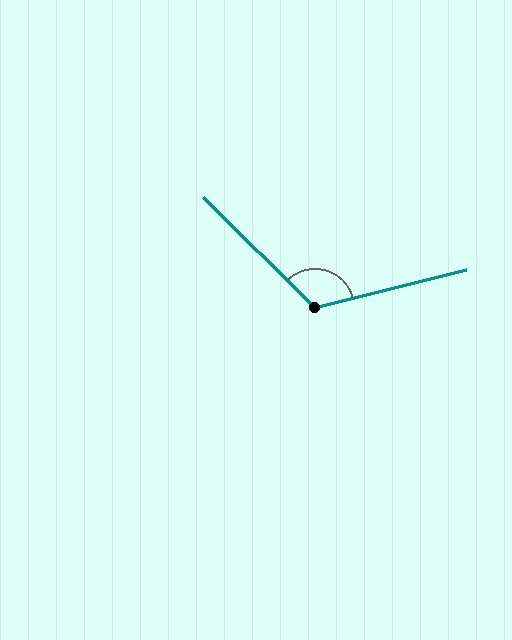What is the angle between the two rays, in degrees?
Approximately 121 degrees.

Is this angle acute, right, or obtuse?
It is obtuse.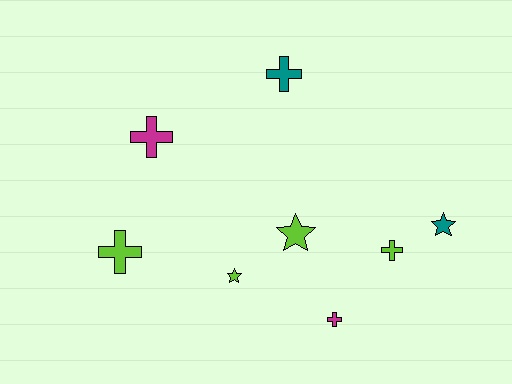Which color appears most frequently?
Lime, with 4 objects.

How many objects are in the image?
There are 8 objects.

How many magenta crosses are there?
There are 2 magenta crosses.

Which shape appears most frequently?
Cross, with 5 objects.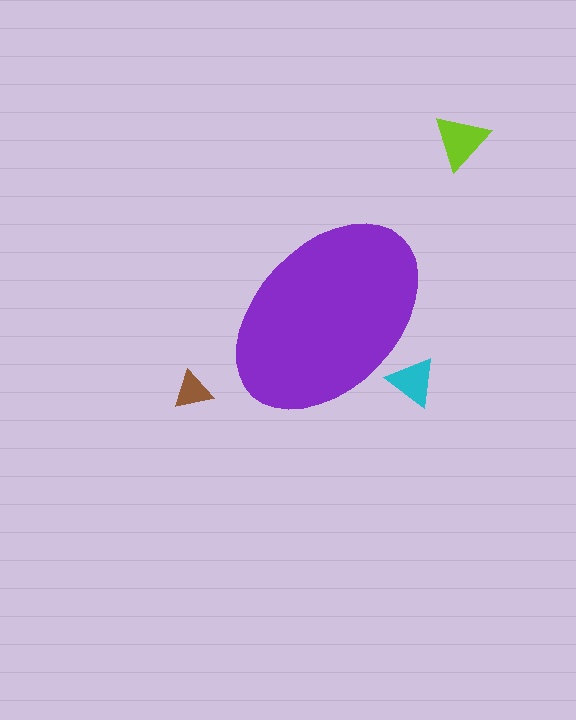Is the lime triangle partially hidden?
No, the lime triangle is fully visible.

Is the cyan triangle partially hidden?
Yes, the cyan triangle is partially hidden behind the purple ellipse.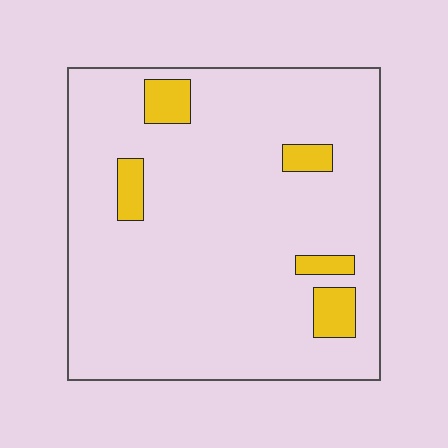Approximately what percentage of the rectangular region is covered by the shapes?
Approximately 10%.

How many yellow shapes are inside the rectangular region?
5.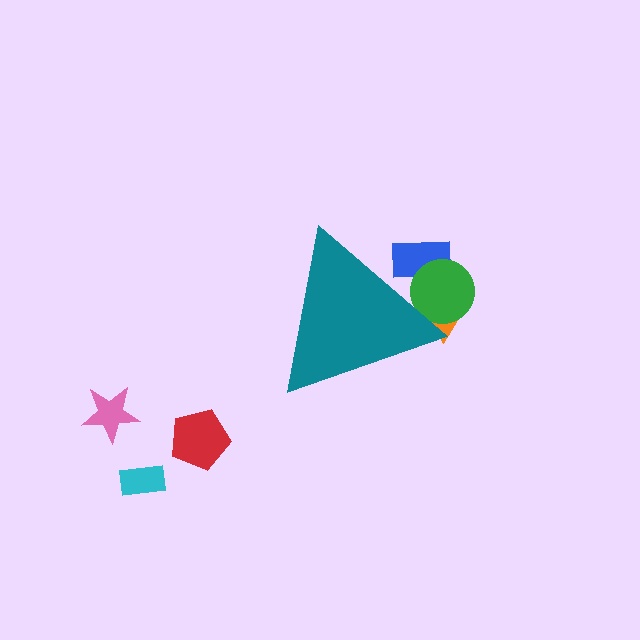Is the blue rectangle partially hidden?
Yes, the blue rectangle is partially hidden behind the teal triangle.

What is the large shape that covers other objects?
A teal triangle.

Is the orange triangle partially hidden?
Yes, the orange triangle is partially hidden behind the teal triangle.